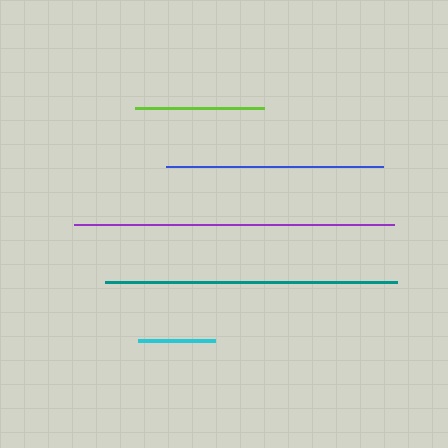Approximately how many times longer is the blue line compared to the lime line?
The blue line is approximately 1.7 times the length of the lime line.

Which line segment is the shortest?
The cyan line is the shortest at approximately 78 pixels.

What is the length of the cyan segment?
The cyan segment is approximately 78 pixels long.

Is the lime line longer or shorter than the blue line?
The blue line is longer than the lime line.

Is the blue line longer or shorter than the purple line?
The purple line is longer than the blue line.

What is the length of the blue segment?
The blue segment is approximately 217 pixels long.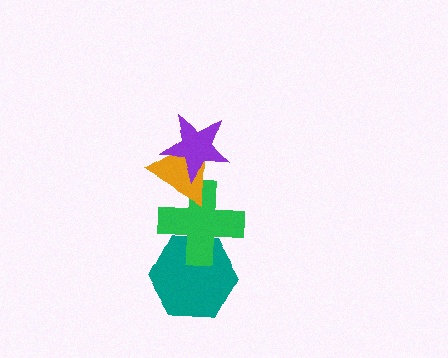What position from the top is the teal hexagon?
The teal hexagon is 4th from the top.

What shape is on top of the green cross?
The orange triangle is on top of the green cross.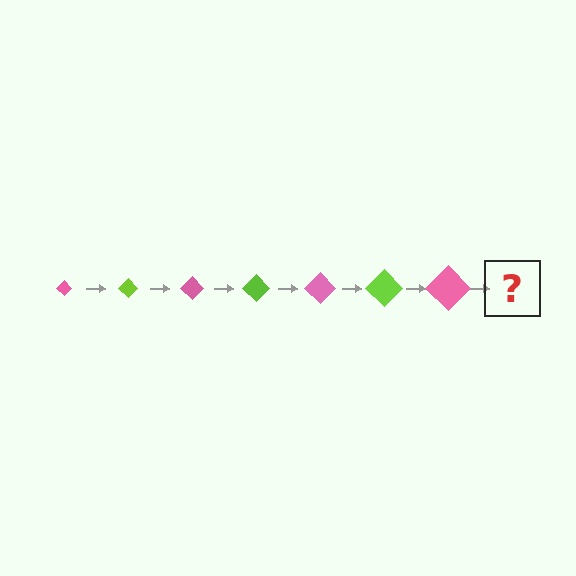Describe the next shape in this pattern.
It should be a lime diamond, larger than the previous one.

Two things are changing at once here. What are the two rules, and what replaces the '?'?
The two rules are that the diamond grows larger each step and the color cycles through pink and lime. The '?' should be a lime diamond, larger than the previous one.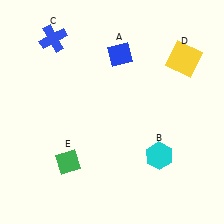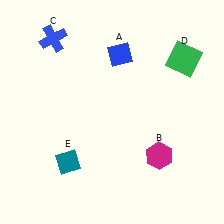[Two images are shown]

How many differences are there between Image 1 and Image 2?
There are 3 differences between the two images.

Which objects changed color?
B changed from cyan to magenta. D changed from yellow to green. E changed from green to teal.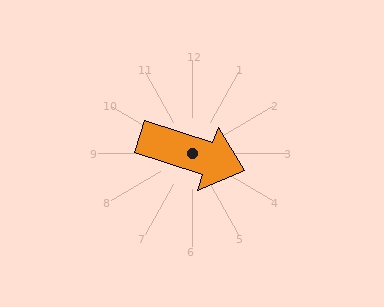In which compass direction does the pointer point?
East.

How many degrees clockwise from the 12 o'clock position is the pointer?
Approximately 108 degrees.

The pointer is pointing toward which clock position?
Roughly 4 o'clock.